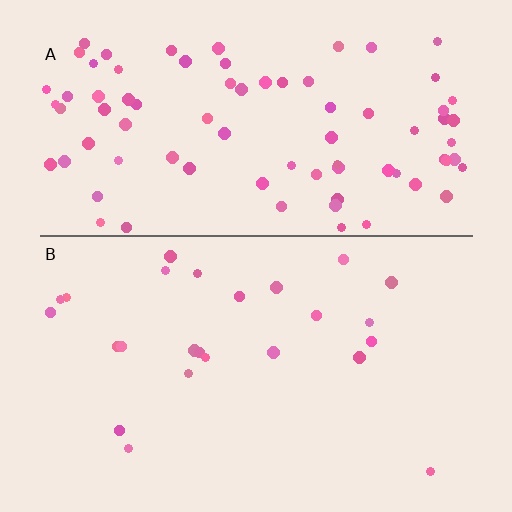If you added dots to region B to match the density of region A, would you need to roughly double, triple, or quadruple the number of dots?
Approximately triple.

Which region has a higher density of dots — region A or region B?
A (the top).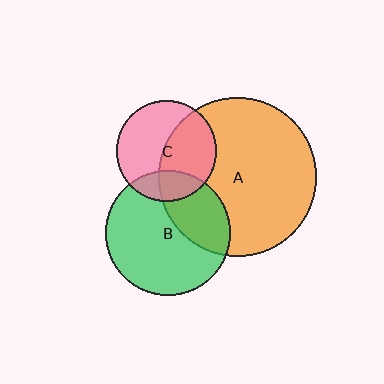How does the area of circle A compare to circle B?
Approximately 1.6 times.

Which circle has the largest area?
Circle A (orange).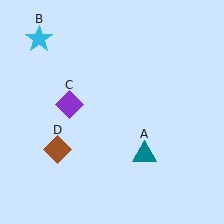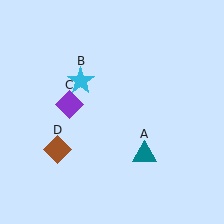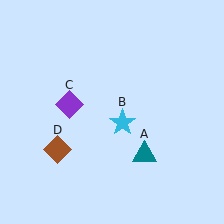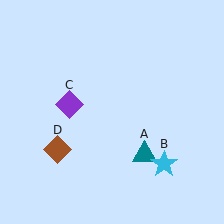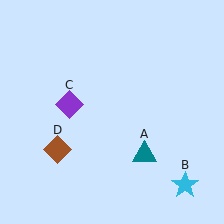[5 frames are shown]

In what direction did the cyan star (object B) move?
The cyan star (object B) moved down and to the right.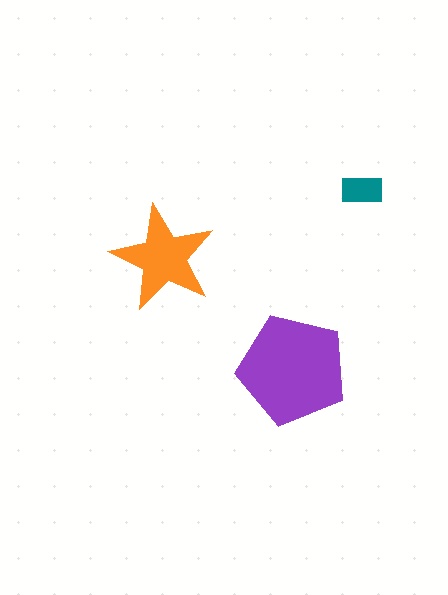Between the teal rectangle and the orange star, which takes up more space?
The orange star.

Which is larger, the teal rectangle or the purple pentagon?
The purple pentagon.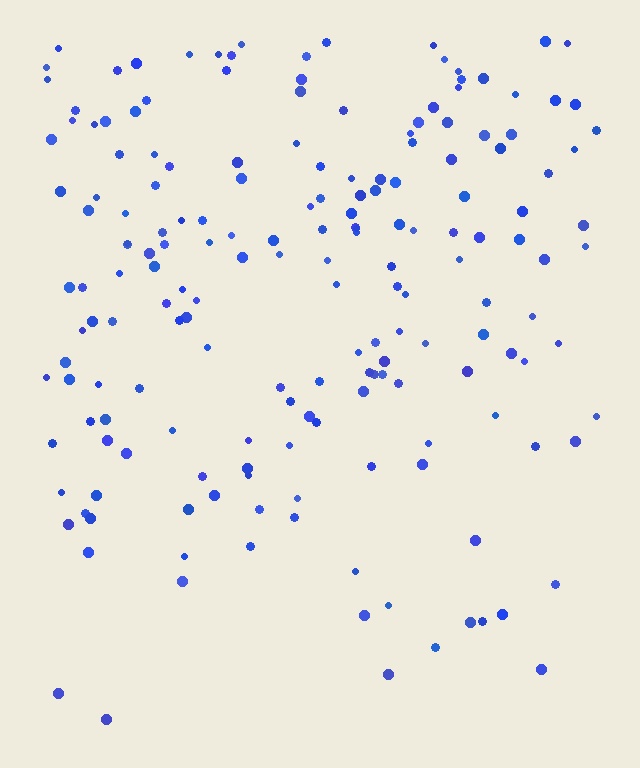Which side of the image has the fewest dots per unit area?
The bottom.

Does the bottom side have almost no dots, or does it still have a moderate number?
Still a moderate number, just noticeably fewer than the top.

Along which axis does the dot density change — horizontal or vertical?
Vertical.